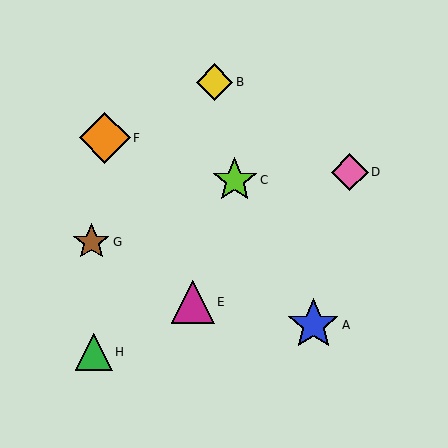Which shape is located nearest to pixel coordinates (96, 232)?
The brown star (labeled G) at (91, 242) is nearest to that location.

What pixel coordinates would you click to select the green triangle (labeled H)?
Click at (94, 352) to select the green triangle H.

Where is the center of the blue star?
The center of the blue star is at (313, 325).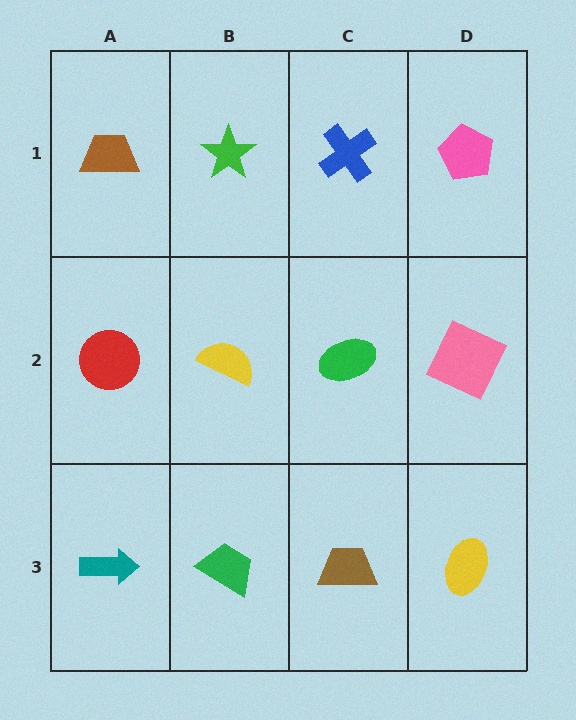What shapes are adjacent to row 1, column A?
A red circle (row 2, column A), a green star (row 1, column B).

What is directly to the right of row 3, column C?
A yellow ellipse.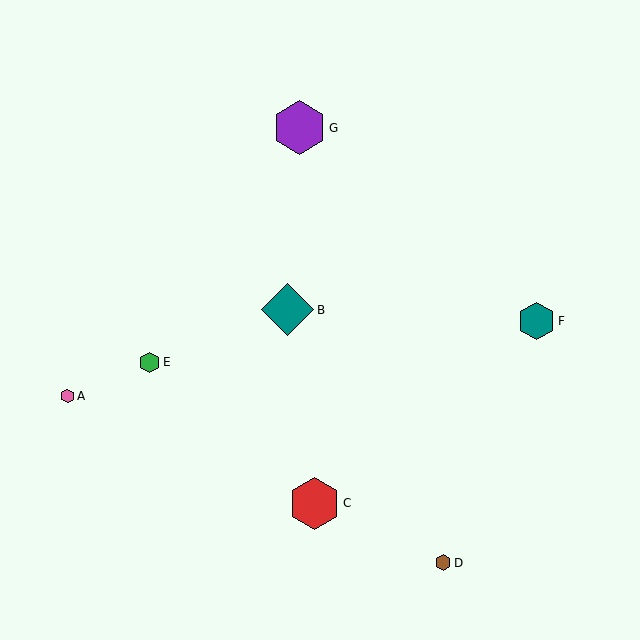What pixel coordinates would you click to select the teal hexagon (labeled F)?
Click at (536, 321) to select the teal hexagon F.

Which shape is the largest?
The purple hexagon (labeled G) is the largest.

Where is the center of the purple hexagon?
The center of the purple hexagon is at (299, 128).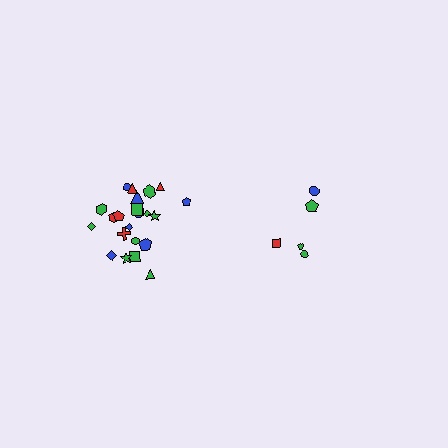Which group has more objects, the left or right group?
The left group.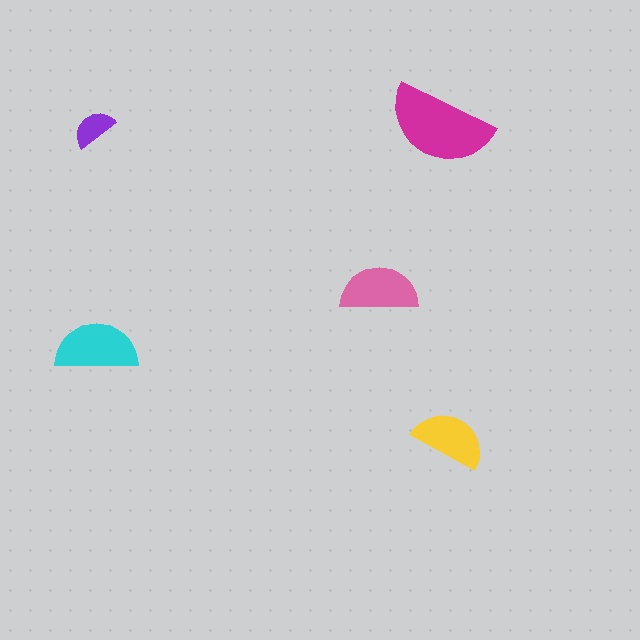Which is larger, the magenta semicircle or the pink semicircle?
The magenta one.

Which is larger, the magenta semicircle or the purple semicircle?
The magenta one.